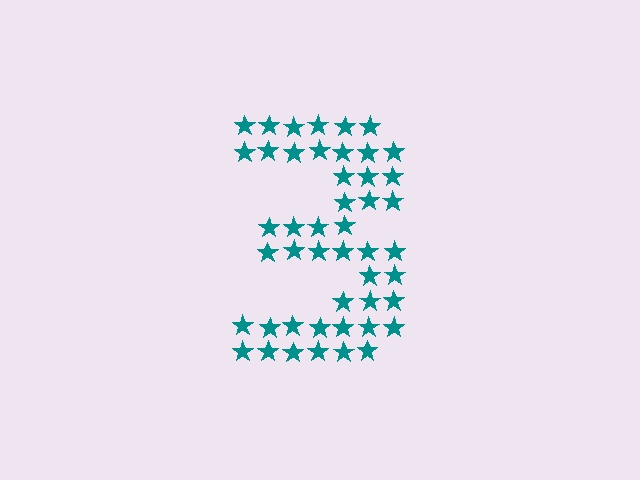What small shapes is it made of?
It is made of small stars.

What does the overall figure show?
The overall figure shows the digit 3.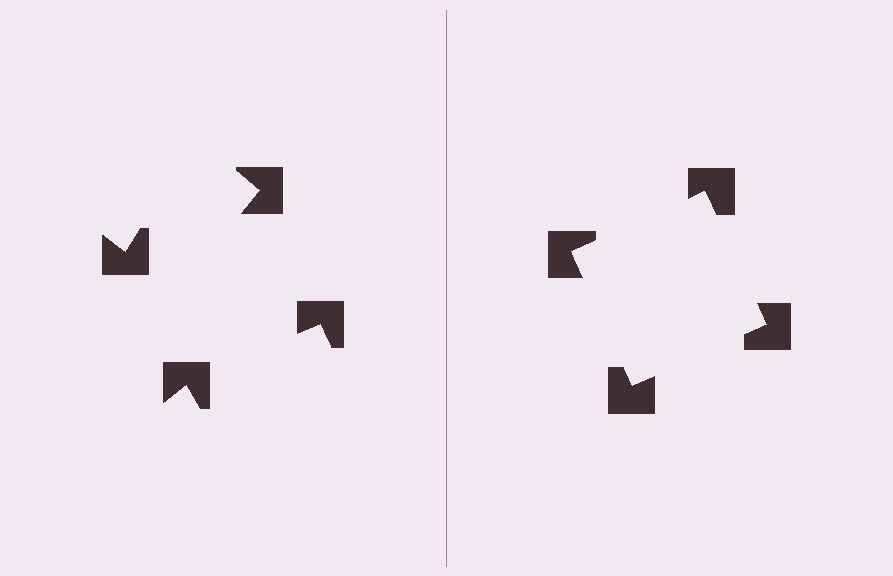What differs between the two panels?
The notched squares are positioned identically on both sides; only the wedge orientations differ. On the right they align to a square; on the left they are misaligned.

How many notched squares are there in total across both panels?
8 — 4 on each side.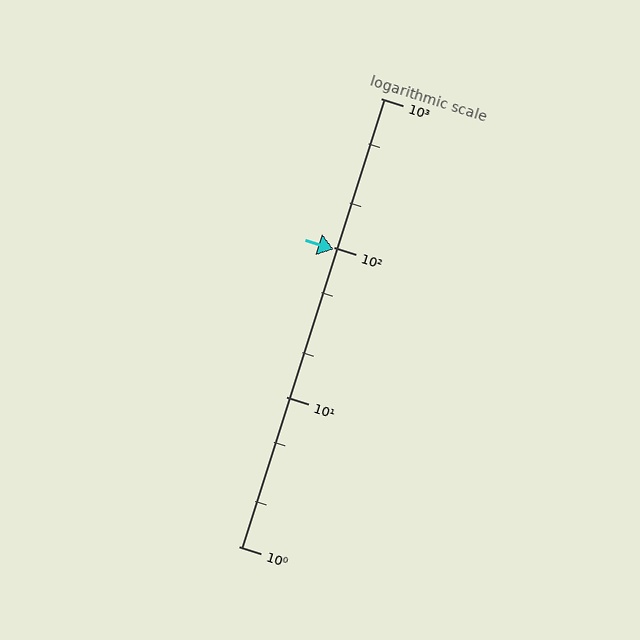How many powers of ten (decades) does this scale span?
The scale spans 3 decades, from 1 to 1000.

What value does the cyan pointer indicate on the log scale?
The pointer indicates approximately 97.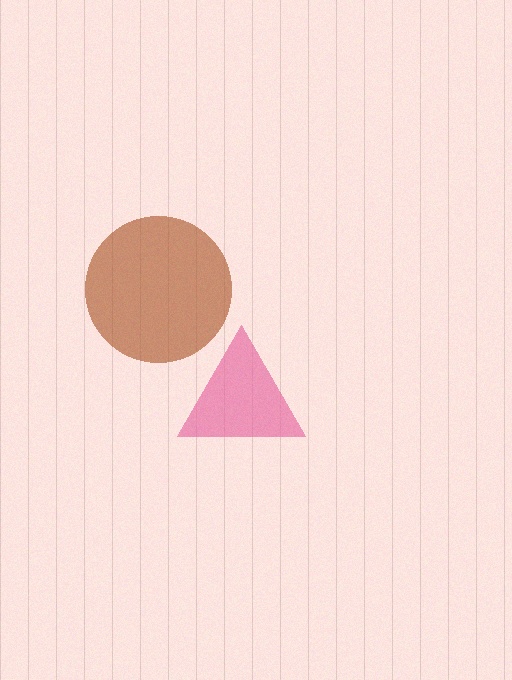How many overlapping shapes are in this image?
There are 2 overlapping shapes in the image.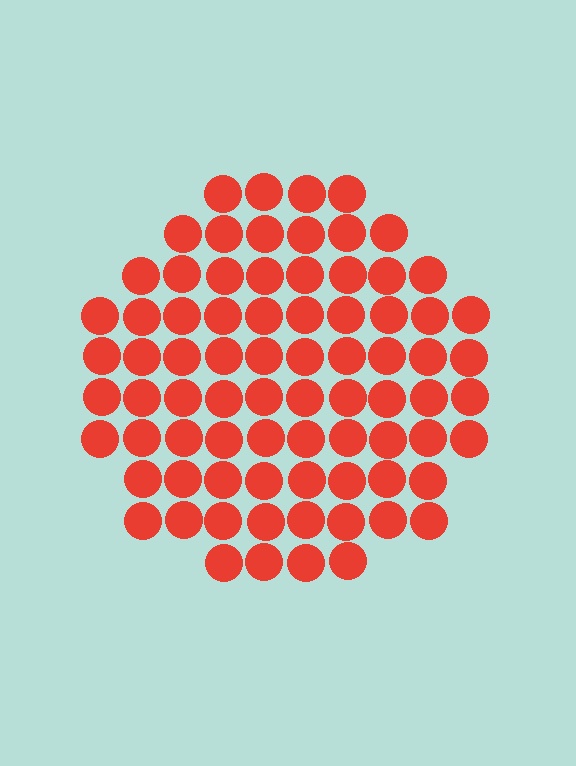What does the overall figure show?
The overall figure shows a circle.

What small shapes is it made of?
It is made of small circles.